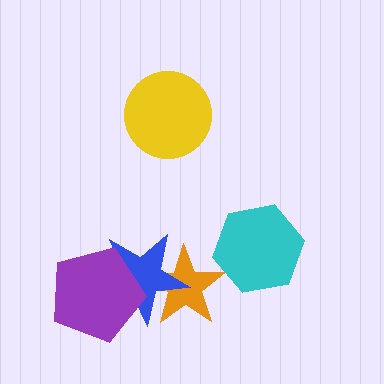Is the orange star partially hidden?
Yes, it is partially covered by another shape.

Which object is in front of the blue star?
The purple pentagon is in front of the blue star.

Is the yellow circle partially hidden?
No, no other shape covers it.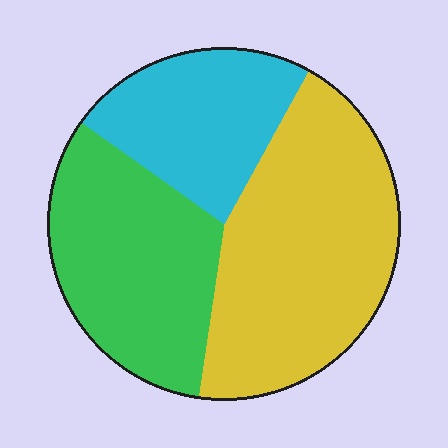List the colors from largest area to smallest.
From largest to smallest: yellow, green, cyan.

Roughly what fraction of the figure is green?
Green takes up about one third (1/3) of the figure.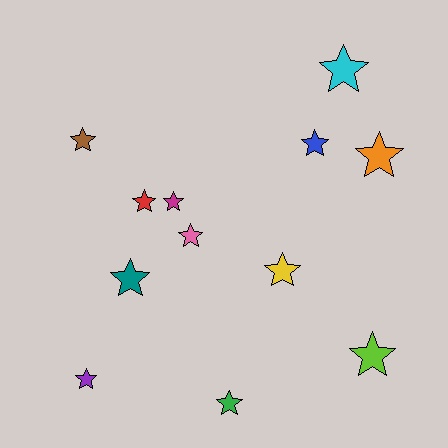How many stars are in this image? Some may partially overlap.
There are 12 stars.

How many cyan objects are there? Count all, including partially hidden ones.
There is 1 cyan object.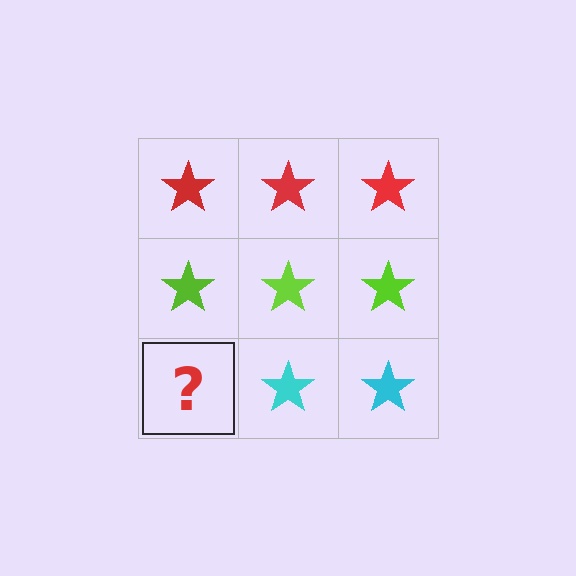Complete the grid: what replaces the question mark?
The question mark should be replaced with a cyan star.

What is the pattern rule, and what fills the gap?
The rule is that each row has a consistent color. The gap should be filled with a cyan star.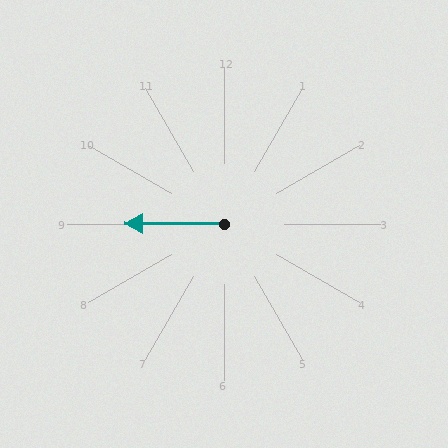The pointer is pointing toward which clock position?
Roughly 9 o'clock.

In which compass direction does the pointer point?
West.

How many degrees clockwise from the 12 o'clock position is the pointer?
Approximately 270 degrees.